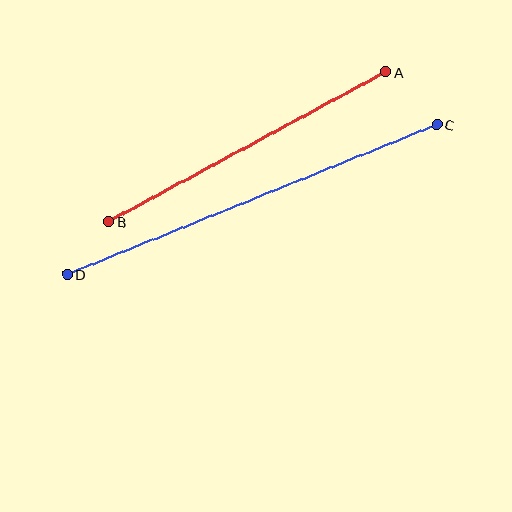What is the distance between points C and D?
The distance is approximately 399 pixels.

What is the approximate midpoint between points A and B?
The midpoint is at approximately (247, 147) pixels.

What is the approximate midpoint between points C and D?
The midpoint is at approximately (252, 200) pixels.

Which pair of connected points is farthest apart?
Points C and D are farthest apart.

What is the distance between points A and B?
The distance is approximately 315 pixels.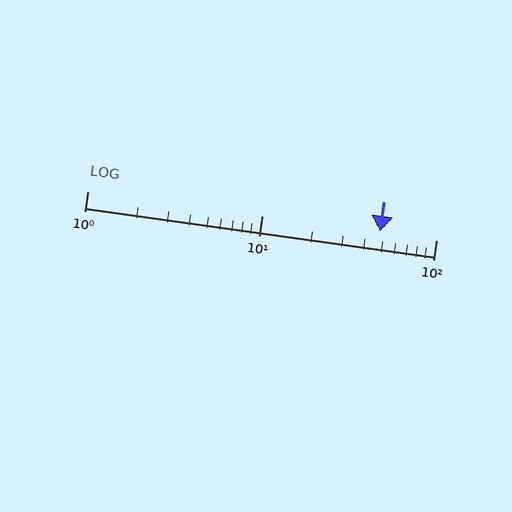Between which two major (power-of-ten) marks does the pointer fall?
The pointer is between 10 and 100.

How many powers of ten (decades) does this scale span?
The scale spans 2 decades, from 1 to 100.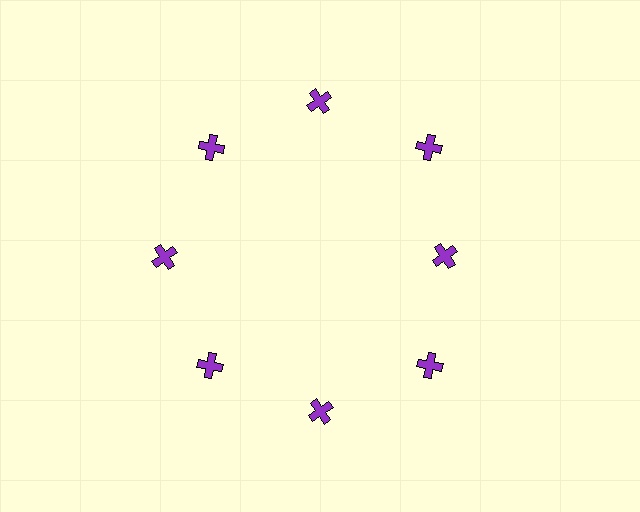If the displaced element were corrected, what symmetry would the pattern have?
It would have 8-fold rotational symmetry — the pattern would map onto itself every 45 degrees.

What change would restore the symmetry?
The symmetry would be restored by moving it outward, back onto the ring so that all 8 crosses sit at equal angles and equal distance from the center.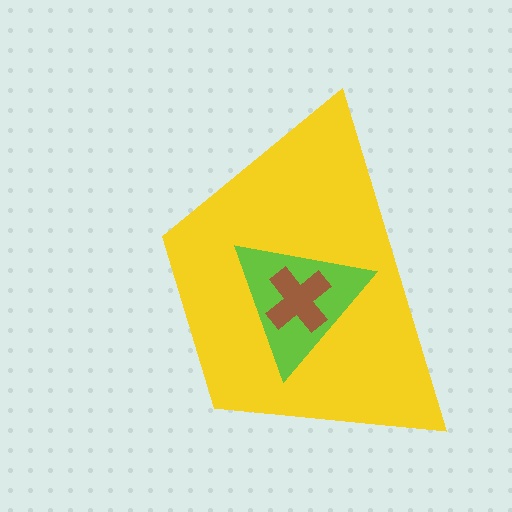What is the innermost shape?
The brown cross.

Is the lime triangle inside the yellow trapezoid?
Yes.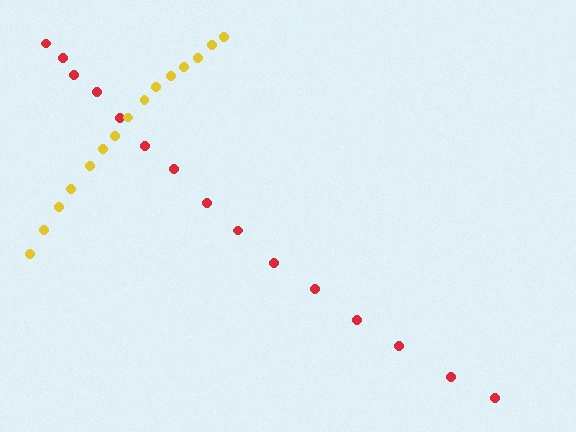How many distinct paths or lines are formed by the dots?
There are 2 distinct paths.